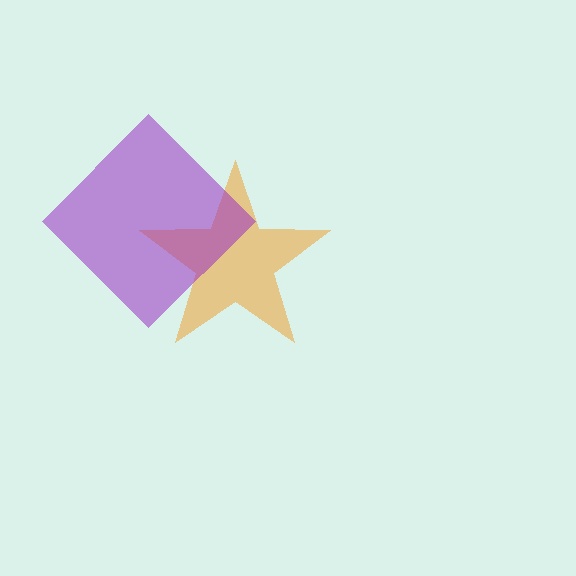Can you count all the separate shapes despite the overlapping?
Yes, there are 2 separate shapes.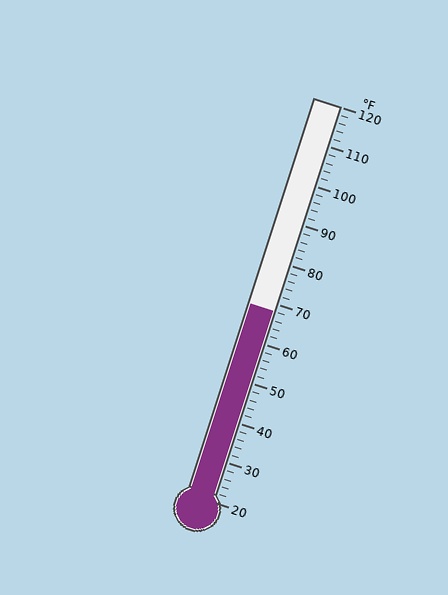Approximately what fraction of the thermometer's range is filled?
The thermometer is filled to approximately 50% of its range.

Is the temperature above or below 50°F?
The temperature is above 50°F.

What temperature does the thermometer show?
The thermometer shows approximately 68°F.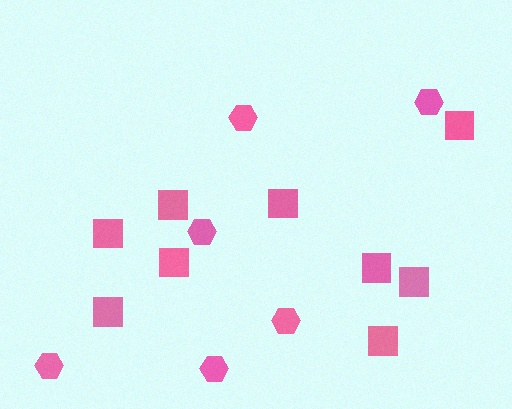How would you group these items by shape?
There are 2 groups: one group of squares (9) and one group of hexagons (6).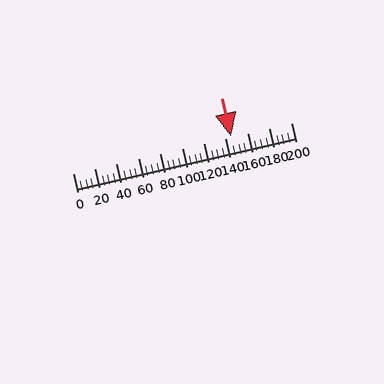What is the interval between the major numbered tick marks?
The major tick marks are spaced 20 units apart.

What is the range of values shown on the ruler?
The ruler shows values from 0 to 200.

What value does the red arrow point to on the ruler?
The red arrow points to approximately 145.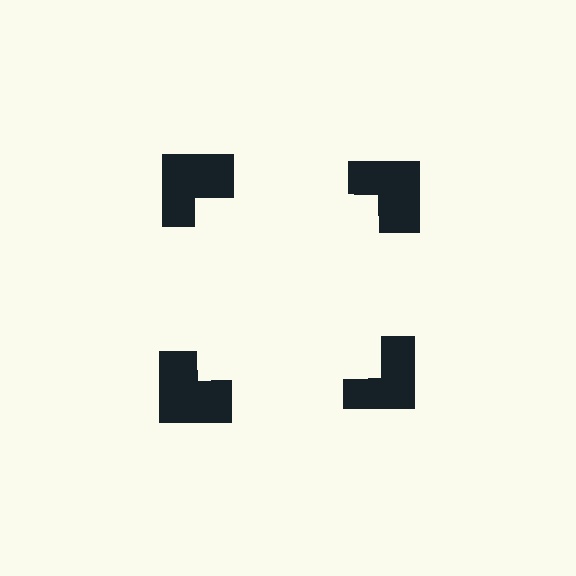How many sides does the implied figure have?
4 sides.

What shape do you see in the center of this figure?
An illusory square — its edges are inferred from the aligned wedge cuts in the notched squares, not physically drawn.